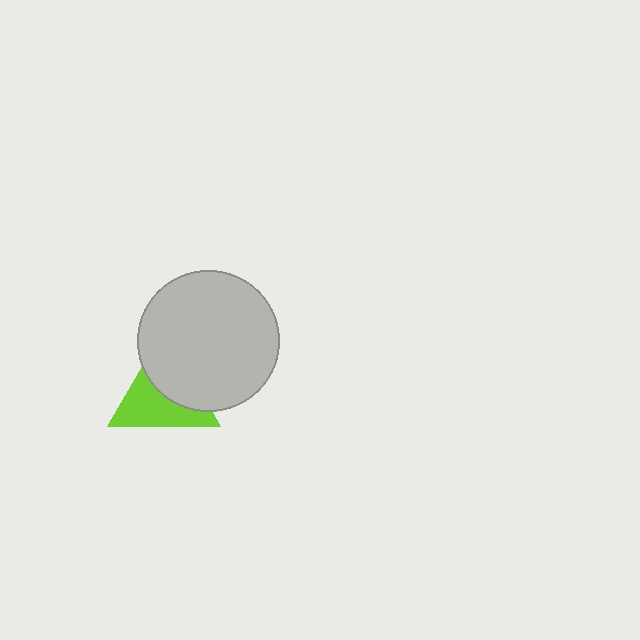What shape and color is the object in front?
The object in front is a light gray circle.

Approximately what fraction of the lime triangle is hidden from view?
Roughly 46% of the lime triangle is hidden behind the light gray circle.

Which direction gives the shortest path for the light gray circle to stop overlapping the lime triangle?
Moving toward the upper-right gives the shortest separation.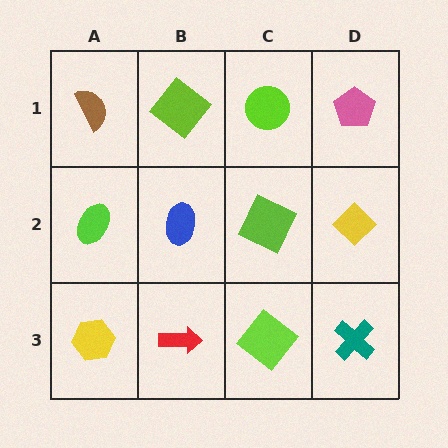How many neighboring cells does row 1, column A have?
2.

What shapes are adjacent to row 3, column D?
A yellow diamond (row 2, column D), a lime diamond (row 3, column C).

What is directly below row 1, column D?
A yellow diamond.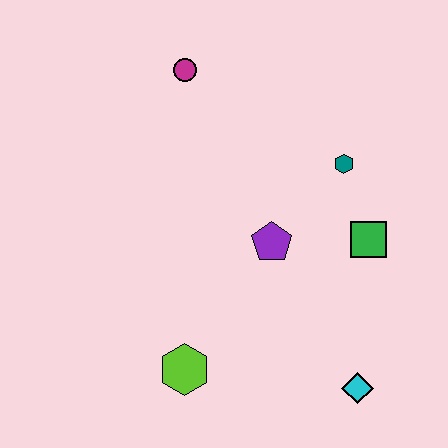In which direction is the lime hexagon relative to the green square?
The lime hexagon is to the left of the green square.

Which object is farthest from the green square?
The magenta circle is farthest from the green square.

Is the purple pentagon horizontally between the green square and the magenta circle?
Yes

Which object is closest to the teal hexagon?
The green square is closest to the teal hexagon.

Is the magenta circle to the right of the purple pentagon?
No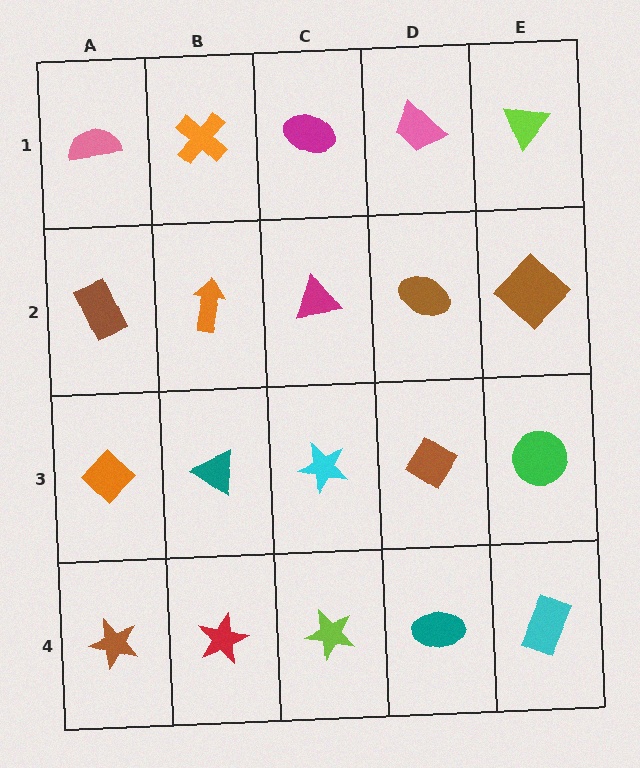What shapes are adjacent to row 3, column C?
A magenta triangle (row 2, column C), a lime star (row 4, column C), a teal triangle (row 3, column B), a brown diamond (row 3, column D).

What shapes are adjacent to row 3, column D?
A brown ellipse (row 2, column D), a teal ellipse (row 4, column D), a cyan star (row 3, column C), a green circle (row 3, column E).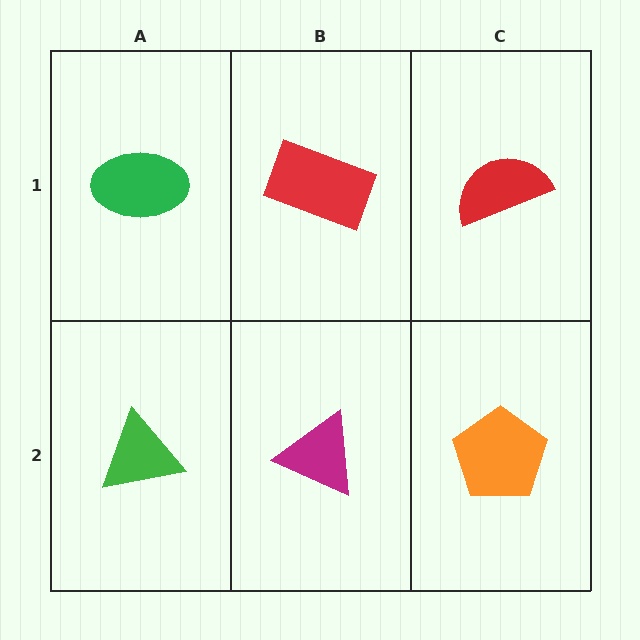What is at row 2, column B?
A magenta triangle.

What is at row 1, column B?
A red rectangle.